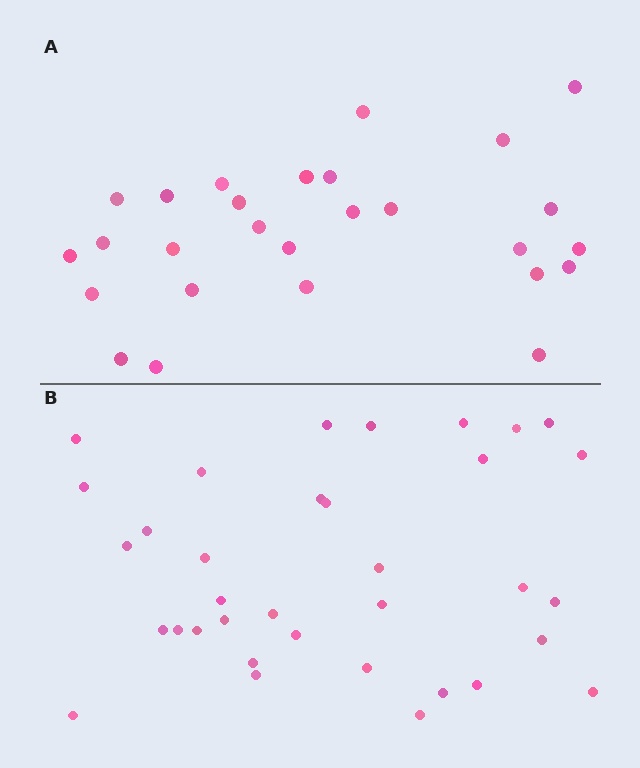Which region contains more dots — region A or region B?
Region B (the bottom region) has more dots.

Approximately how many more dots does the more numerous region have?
Region B has roughly 8 or so more dots than region A.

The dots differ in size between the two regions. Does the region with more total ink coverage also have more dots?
No. Region A has more total ink coverage because its dots are larger, but region B actually contains more individual dots. Total area can be misleading — the number of items is what matters here.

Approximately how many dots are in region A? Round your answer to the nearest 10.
About 30 dots. (The exact count is 27, which rounds to 30.)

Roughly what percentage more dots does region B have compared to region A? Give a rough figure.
About 30% more.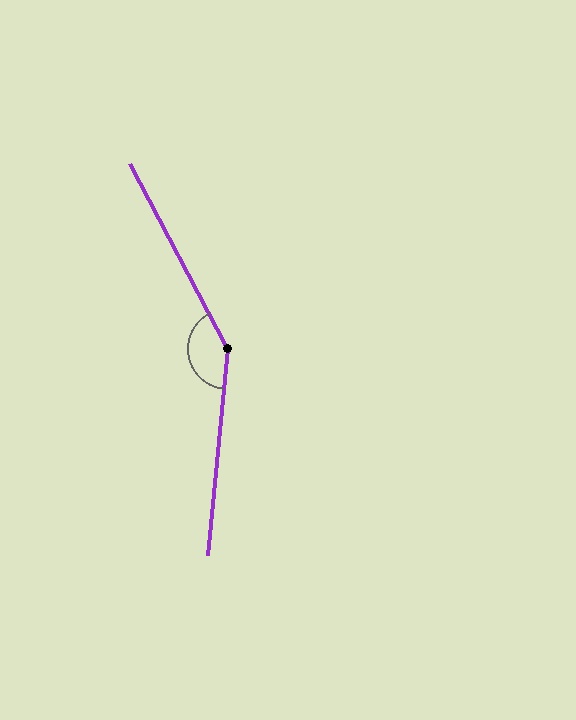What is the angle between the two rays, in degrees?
Approximately 147 degrees.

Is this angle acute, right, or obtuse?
It is obtuse.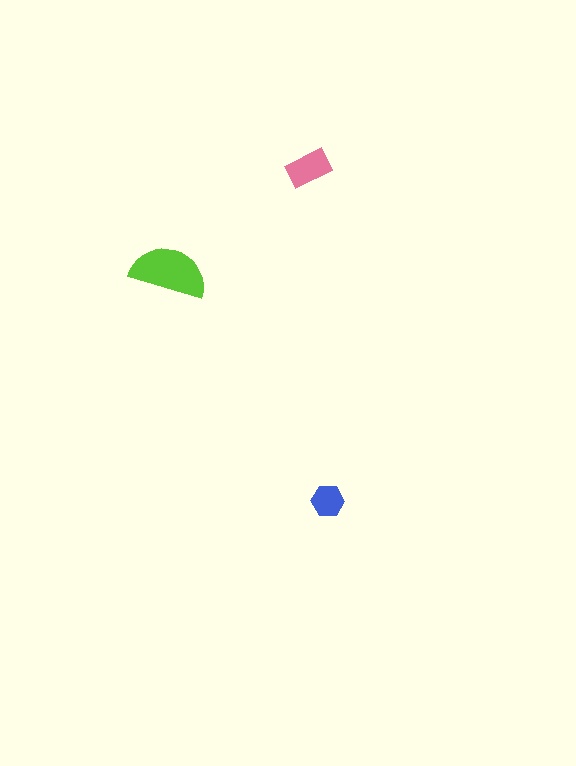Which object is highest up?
The pink rectangle is topmost.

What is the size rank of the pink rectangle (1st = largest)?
2nd.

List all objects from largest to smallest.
The lime semicircle, the pink rectangle, the blue hexagon.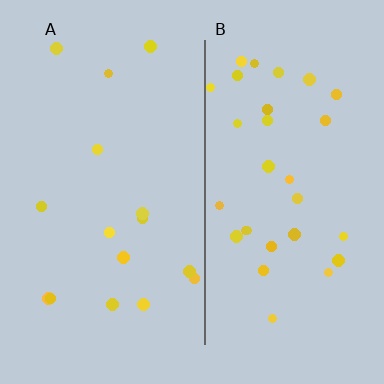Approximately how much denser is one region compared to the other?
Approximately 2.0× — region B over region A.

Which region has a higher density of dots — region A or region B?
B (the right).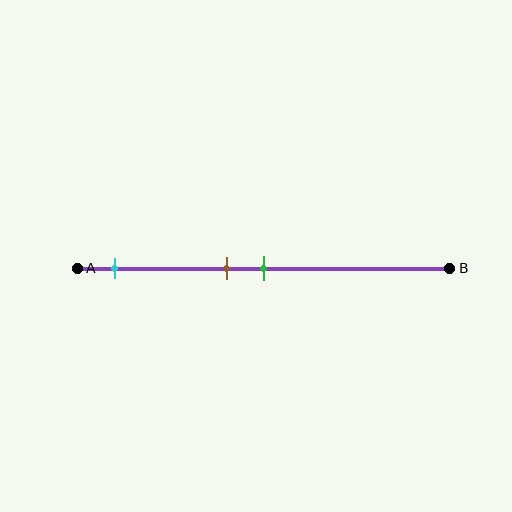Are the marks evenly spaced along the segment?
No, the marks are not evenly spaced.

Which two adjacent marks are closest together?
The brown and green marks are the closest adjacent pair.